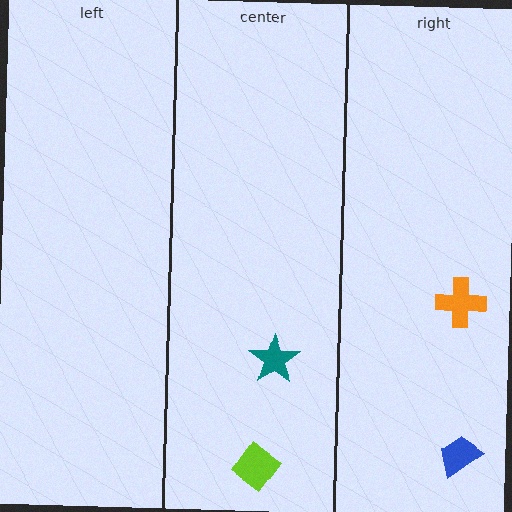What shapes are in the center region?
The lime diamond, the teal star.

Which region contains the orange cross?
The right region.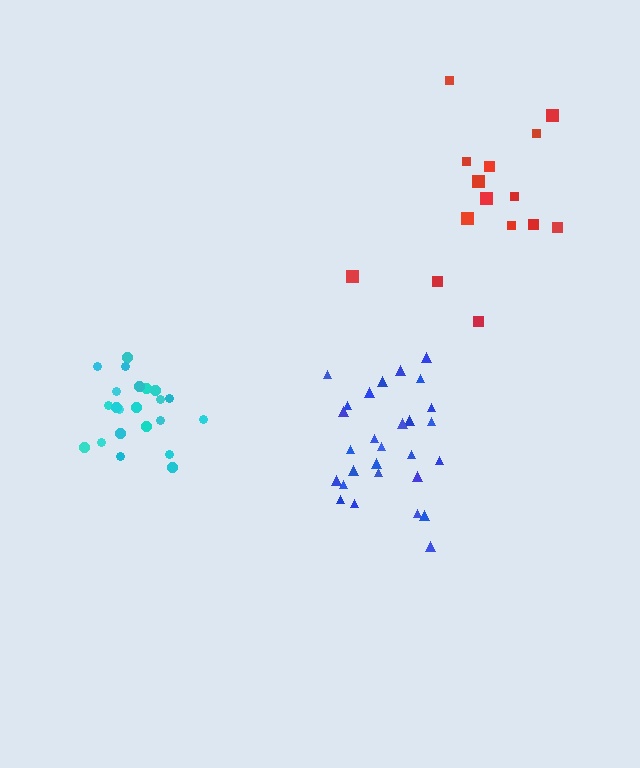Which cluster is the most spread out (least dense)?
Red.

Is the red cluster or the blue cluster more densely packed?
Blue.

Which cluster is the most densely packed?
Cyan.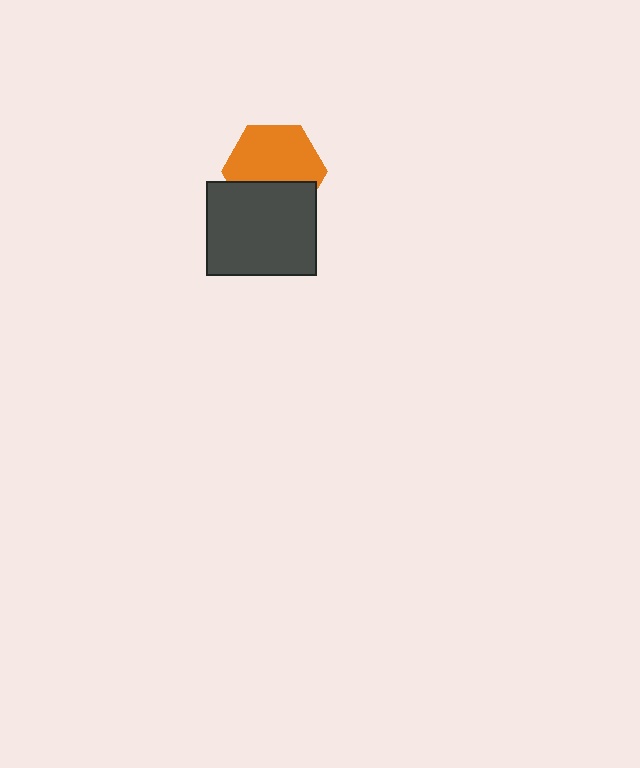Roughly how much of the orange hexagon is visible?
About half of it is visible (roughly 64%).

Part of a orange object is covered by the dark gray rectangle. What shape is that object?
It is a hexagon.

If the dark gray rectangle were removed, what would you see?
You would see the complete orange hexagon.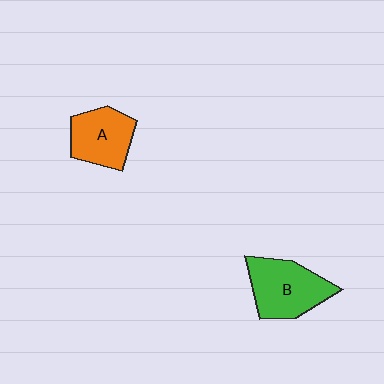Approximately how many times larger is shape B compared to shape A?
Approximately 1.2 times.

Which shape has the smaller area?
Shape A (orange).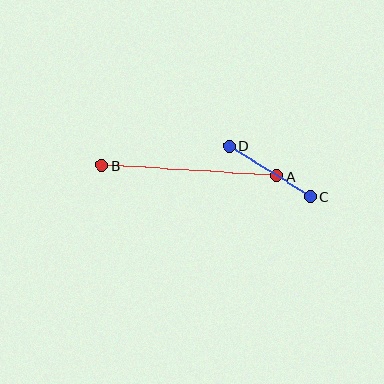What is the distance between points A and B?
The distance is approximately 175 pixels.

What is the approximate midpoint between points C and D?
The midpoint is at approximately (270, 171) pixels.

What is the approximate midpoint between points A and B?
The midpoint is at approximately (190, 171) pixels.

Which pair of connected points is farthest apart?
Points A and B are farthest apart.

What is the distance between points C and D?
The distance is approximately 96 pixels.